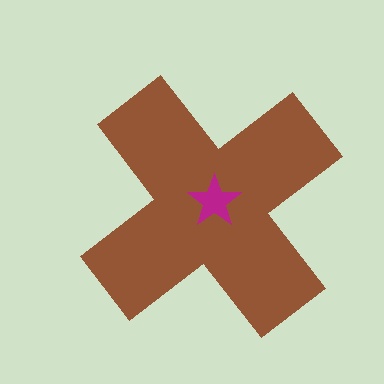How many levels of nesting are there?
2.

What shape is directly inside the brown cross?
The magenta star.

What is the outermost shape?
The brown cross.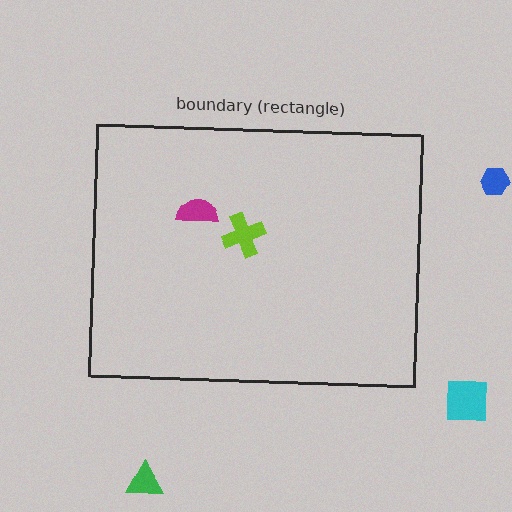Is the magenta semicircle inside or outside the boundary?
Inside.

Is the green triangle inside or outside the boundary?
Outside.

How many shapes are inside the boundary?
2 inside, 3 outside.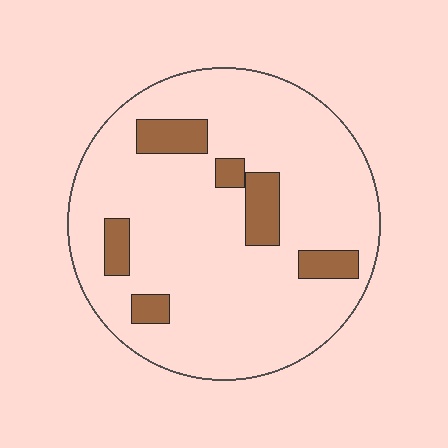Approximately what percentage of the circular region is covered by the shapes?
Approximately 15%.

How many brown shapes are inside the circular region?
6.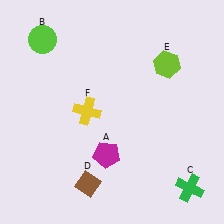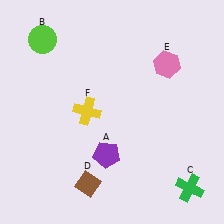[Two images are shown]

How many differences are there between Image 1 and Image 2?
There are 2 differences between the two images.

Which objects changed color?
A changed from magenta to purple. E changed from lime to pink.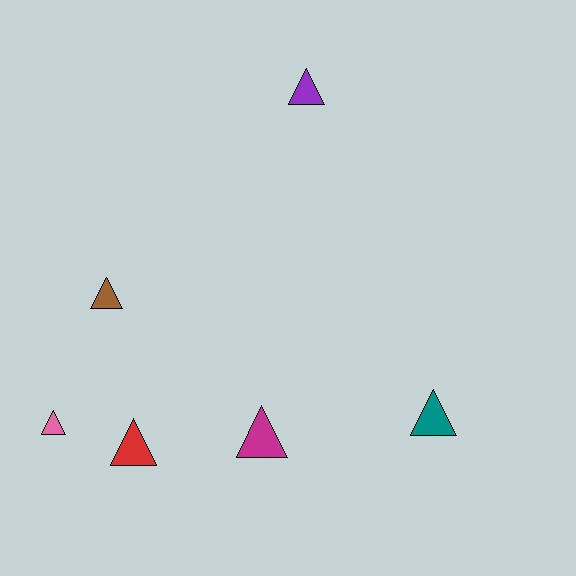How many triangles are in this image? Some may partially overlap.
There are 6 triangles.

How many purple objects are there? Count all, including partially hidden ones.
There is 1 purple object.